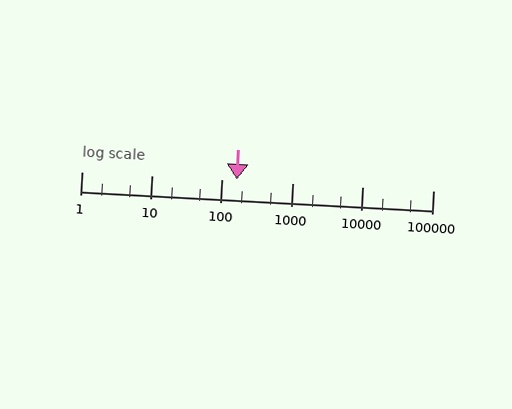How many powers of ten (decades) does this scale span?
The scale spans 5 decades, from 1 to 100000.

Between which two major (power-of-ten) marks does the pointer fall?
The pointer is between 100 and 1000.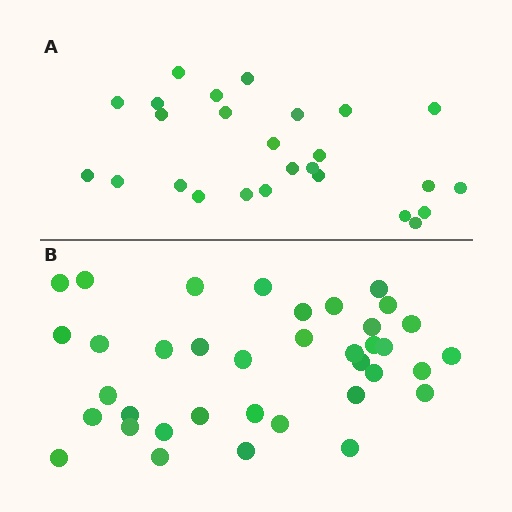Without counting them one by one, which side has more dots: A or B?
Region B (the bottom region) has more dots.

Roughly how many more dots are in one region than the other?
Region B has roughly 12 or so more dots than region A.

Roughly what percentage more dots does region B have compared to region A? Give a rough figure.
About 40% more.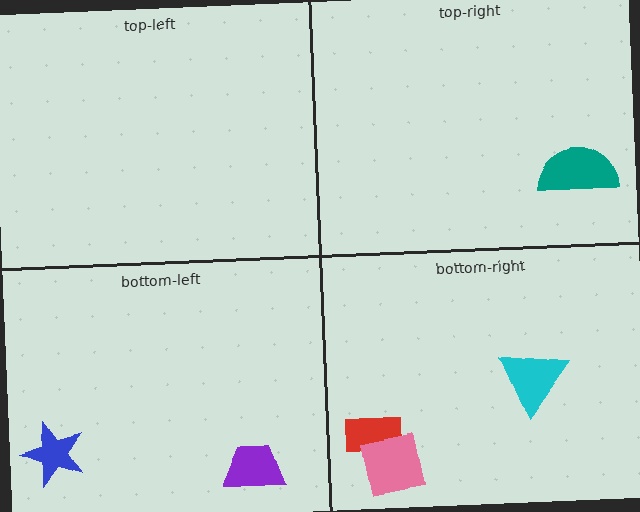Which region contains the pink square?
The bottom-right region.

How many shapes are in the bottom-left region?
2.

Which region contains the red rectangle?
The bottom-right region.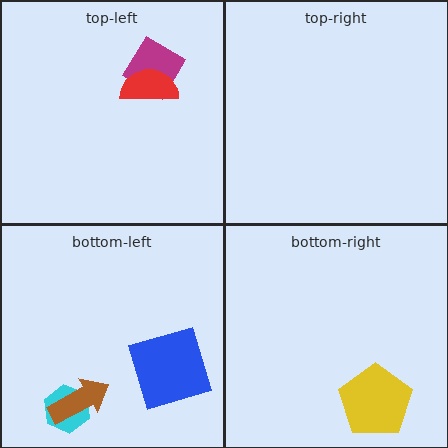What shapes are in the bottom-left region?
The cyan hexagon, the blue square, the brown arrow.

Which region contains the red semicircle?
The top-left region.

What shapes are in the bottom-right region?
The yellow pentagon.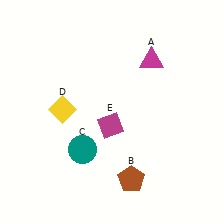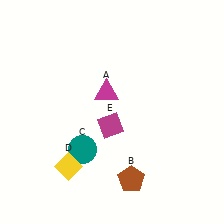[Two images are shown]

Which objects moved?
The objects that moved are: the magenta triangle (A), the yellow diamond (D).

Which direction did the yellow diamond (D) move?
The yellow diamond (D) moved down.